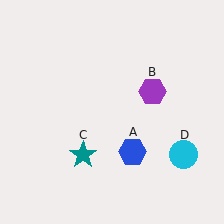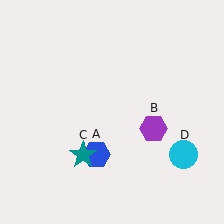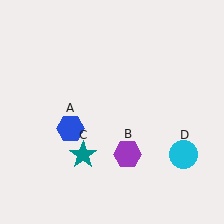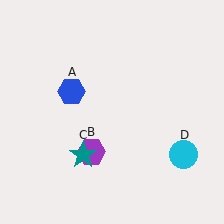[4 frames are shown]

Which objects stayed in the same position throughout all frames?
Teal star (object C) and cyan circle (object D) remained stationary.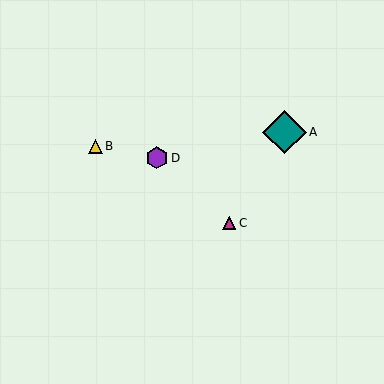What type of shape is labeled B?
Shape B is a yellow triangle.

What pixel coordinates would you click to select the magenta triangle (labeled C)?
Click at (229, 223) to select the magenta triangle C.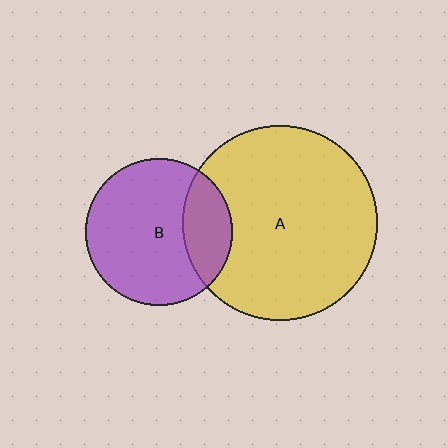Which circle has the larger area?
Circle A (yellow).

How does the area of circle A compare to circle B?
Approximately 1.7 times.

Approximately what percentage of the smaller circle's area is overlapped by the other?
Approximately 25%.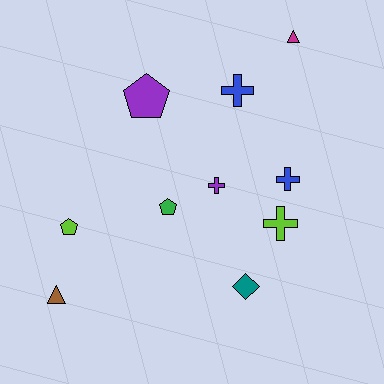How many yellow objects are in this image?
There are no yellow objects.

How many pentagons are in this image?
There are 3 pentagons.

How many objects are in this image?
There are 10 objects.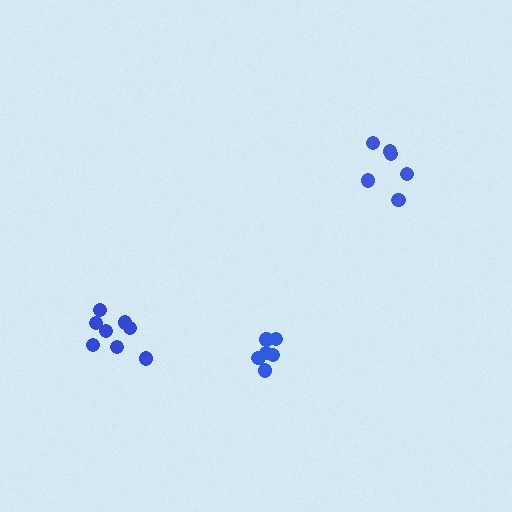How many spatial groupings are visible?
There are 3 spatial groupings.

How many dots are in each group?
Group 1: 8 dots, Group 2: 6 dots, Group 3: 6 dots (20 total).